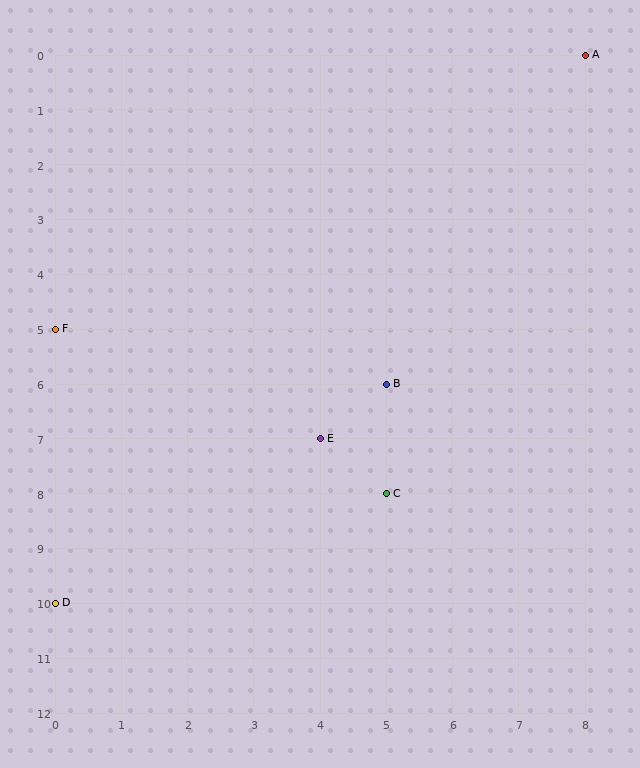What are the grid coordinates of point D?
Point D is at grid coordinates (0, 10).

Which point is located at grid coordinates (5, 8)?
Point C is at (5, 8).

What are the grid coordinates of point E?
Point E is at grid coordinates (4, 7).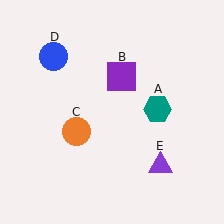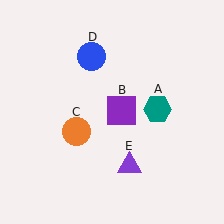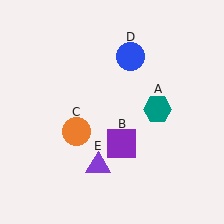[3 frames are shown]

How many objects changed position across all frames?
3 objects changed position: purple square (object B), blue circle (object D), purple triangle (object E).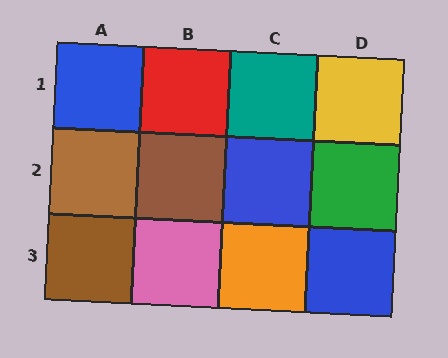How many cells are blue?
3 cells are blue.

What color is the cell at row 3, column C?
Orange.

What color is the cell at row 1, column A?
Blue.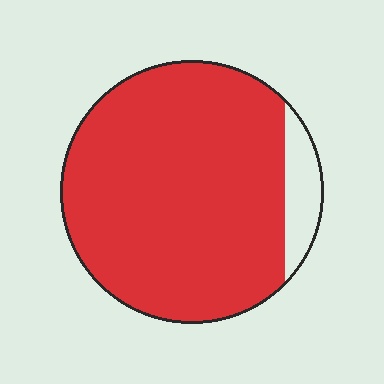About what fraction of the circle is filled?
About nine tenths (9/10).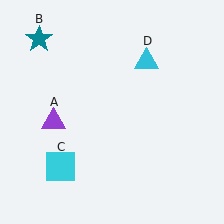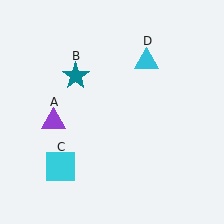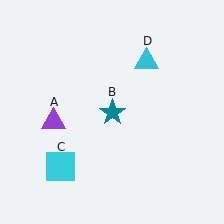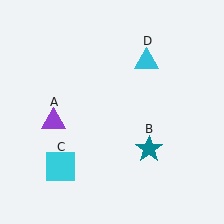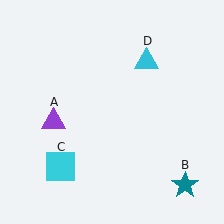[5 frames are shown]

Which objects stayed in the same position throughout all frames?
Purple triangle (object A) and cyan square (object C) and cyan triangle (object D) remained stationary.